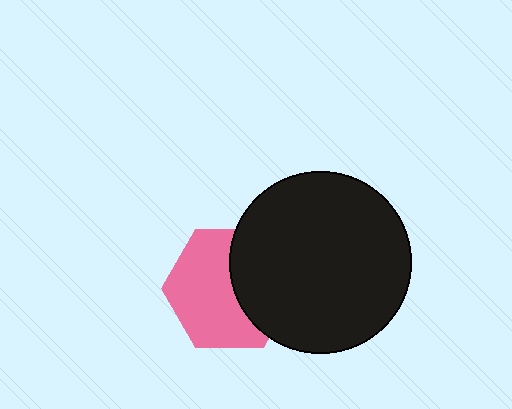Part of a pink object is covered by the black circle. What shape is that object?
It is a hexagon.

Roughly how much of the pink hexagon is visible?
About half of it is visible (roughly 60%).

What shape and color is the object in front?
The object in front is a black circle.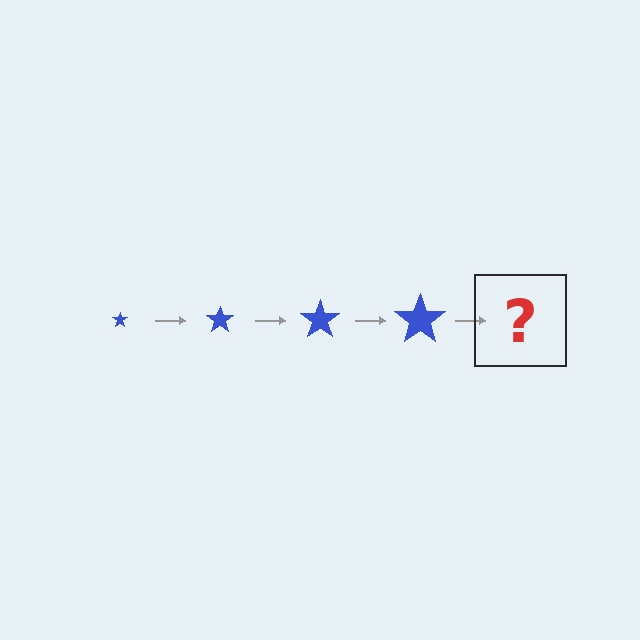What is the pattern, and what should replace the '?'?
The pattern is that the star gets progressively larger each step. The '?' should be a blue star, larger than the previous one.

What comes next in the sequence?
The next element should be a blue star, larger than the previous one.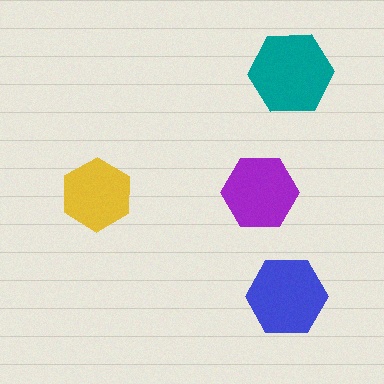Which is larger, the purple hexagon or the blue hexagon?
The blue one.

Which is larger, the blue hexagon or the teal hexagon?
The teal one.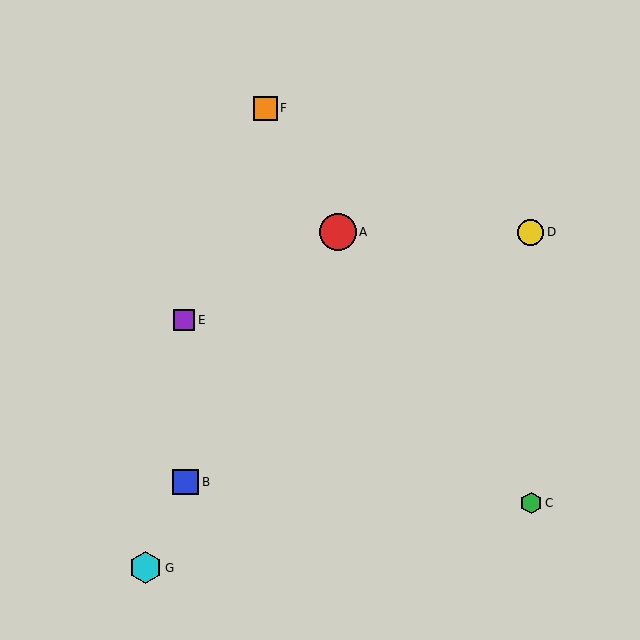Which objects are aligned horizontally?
Objects A, D are aligned horizontally.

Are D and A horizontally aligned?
Yes, both are at y≈232.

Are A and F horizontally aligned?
No, A is at y≈232 and F is at y≈108.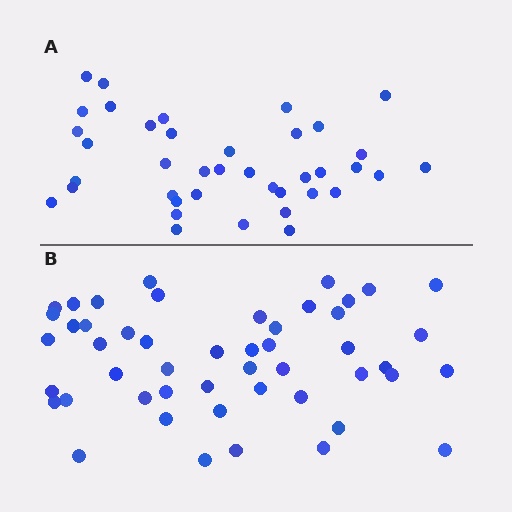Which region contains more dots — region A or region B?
Region B (the bottom region) has more dots.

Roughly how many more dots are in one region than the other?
Region B has roughly 10 or so more dots than region A.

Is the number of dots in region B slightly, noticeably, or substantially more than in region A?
Region B has noticeably more, but not dramatically so. The ratio is roughly 1.3 to 1.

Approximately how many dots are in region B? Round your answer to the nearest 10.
About 50 dots. (The exact count is 49, which rounds to 50.)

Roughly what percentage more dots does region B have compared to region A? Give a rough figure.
About 25% more.